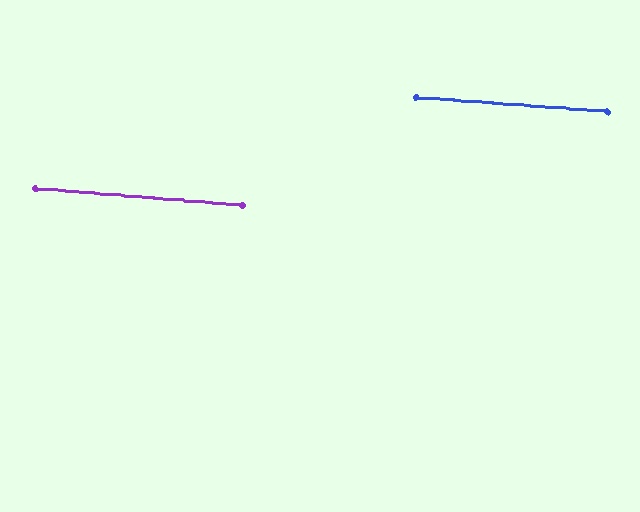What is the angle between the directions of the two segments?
Approximately 0 degrees.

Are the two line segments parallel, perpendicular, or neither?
Parallel — their directions differ by only 0.4°.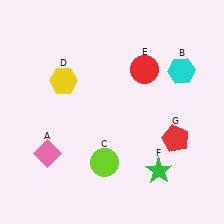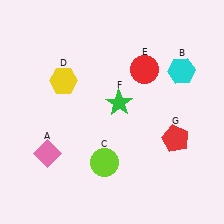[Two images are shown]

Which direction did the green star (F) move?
The green star (F) moved up.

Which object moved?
The green star (F) moved up.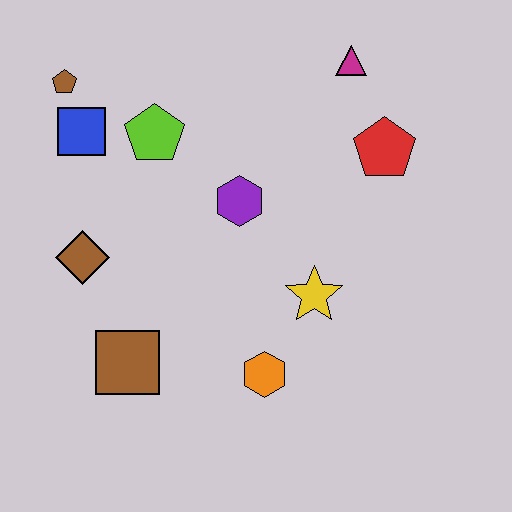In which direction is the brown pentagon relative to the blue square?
The brown pentagon is above the blue square.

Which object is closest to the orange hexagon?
The yellow star is closest to the orange hexagon.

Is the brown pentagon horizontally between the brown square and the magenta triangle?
No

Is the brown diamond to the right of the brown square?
No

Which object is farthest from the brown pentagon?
The orange hexagon is farthest from the brown pentagon.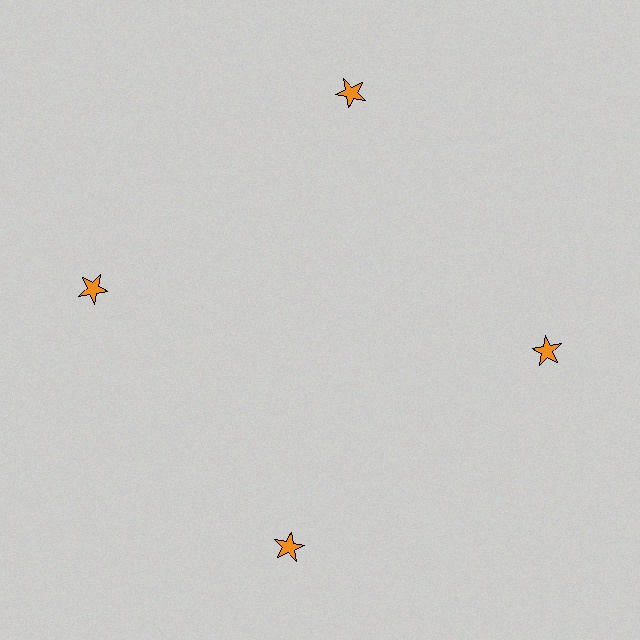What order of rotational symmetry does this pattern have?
This pattern has 4-fold rotational symmetry.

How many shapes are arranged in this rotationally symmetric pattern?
There are 4 shapes, arranged in 4 groups of 1.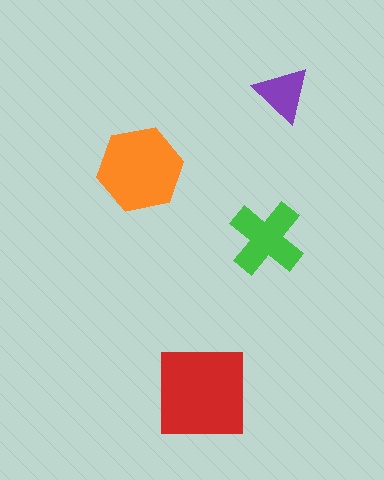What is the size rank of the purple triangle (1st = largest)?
4th.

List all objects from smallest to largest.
The purple triangle, the green cross, the orange hexagon, the red square.